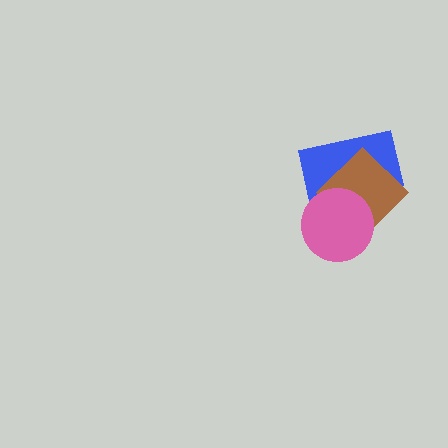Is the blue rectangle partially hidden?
Yes, it is partially covered by another shape.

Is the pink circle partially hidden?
No, no other shape covers it.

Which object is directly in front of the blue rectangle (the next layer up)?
The brown diamond is directly in front of the blue rectangle.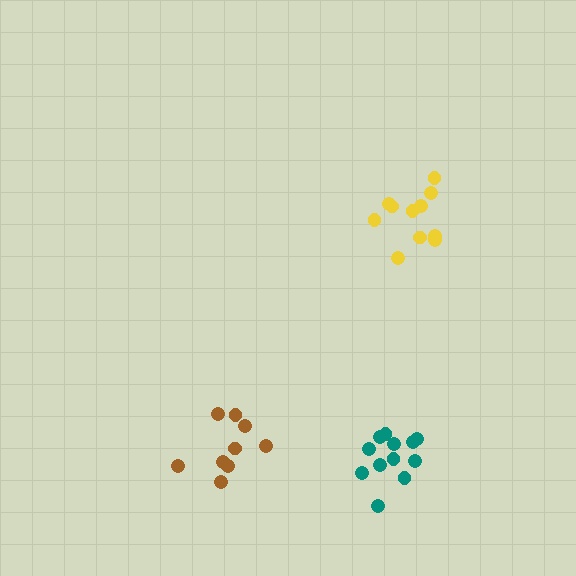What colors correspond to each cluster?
The clusters are colored: brown, teal, yellow.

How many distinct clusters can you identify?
There are 3 distinct clusters.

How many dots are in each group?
Group 1: 9 dots, Group 2: 12 dots, Group 3: 11 dots (32 total).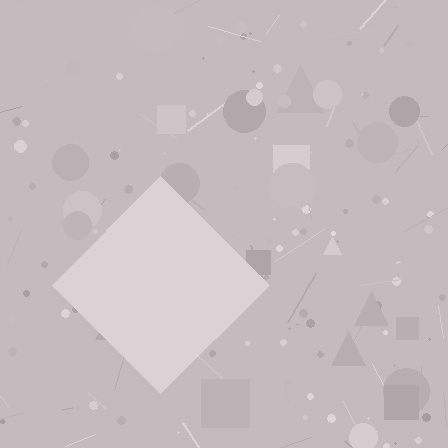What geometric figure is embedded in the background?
A diamond is embedded in the background.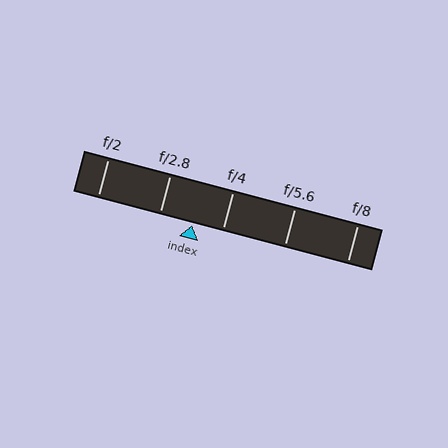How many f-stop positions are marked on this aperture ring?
There are 5 f-stop positions marked.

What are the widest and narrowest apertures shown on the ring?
The widest aperture shown is f/2 and the narrowest is f/8.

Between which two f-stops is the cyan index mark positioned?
The index mark is between f/2.8 and f/4.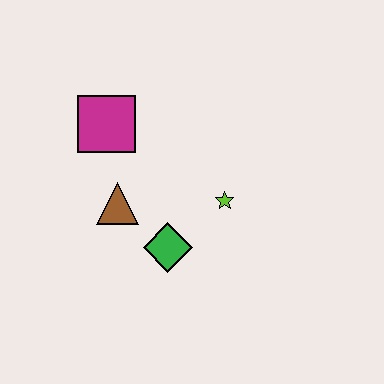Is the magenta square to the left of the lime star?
Yes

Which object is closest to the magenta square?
The brown triangle is closest to the magenta square.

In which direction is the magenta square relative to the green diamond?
The magenta square is above the green diamond.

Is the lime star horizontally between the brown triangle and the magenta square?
No